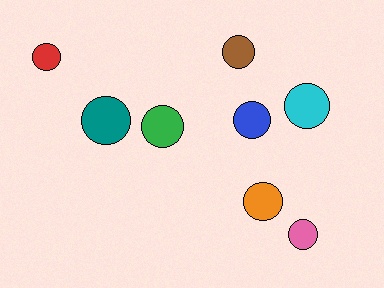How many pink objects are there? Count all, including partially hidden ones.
There is 1 pink object.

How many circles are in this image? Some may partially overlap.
There are 8 circles.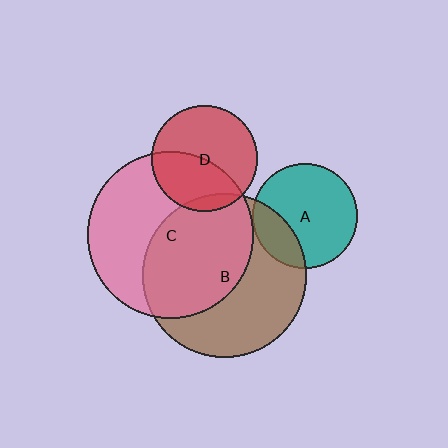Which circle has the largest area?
Circle C (pink).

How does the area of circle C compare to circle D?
Approximately 2.5 times.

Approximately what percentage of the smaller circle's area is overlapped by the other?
Approximately 50%.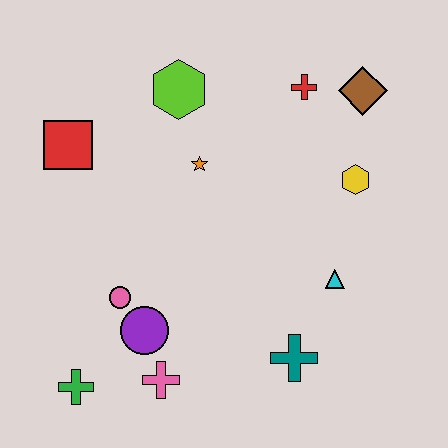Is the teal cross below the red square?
Yes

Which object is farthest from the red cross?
The green cross is farthest from the red cross.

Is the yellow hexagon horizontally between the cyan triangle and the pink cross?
No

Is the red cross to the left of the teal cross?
No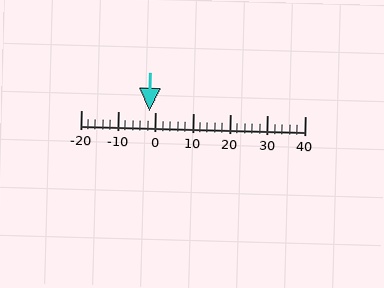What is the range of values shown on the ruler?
The ruler shows values from -20 to 40.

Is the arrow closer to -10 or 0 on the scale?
The arrow is closer to 0.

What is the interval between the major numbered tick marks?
The major tick marks are spaced 10 units apart.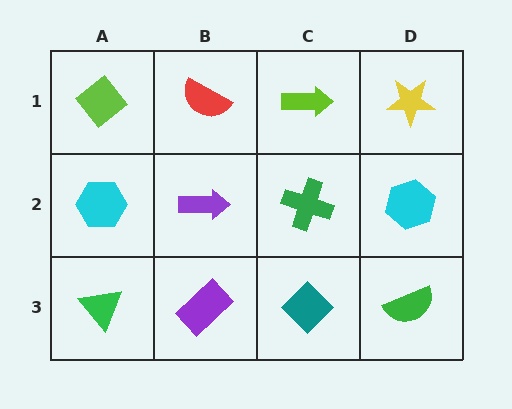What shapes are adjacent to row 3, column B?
A purple arrow (row 2, column B), a green triangle (row 3, column A), a teal diamond (row 3, column C).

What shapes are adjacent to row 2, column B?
A red semicircle (row 1, column B), a purple rectangle (row 3, column B), a cyan hexagon (row 2, column A), a green cross (row 2, column C).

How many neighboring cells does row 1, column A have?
2.